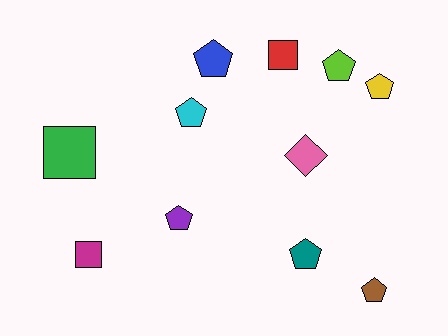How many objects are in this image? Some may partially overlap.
There are 11 objects.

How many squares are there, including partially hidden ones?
There are 3 squares.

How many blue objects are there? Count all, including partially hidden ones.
There is 1 blue object.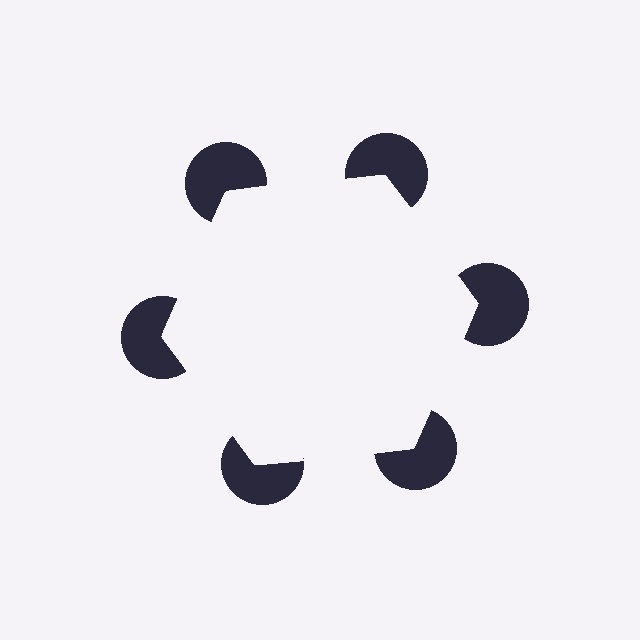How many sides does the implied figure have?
6 sides.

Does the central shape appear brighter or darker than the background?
It typically appears slightly brighter than the background, even though no actual brightness change is drawn.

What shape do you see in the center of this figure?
An illusory hexagon — its edges are inferred from the aligned wedge cuts in the pac-man discs, not physically drawn.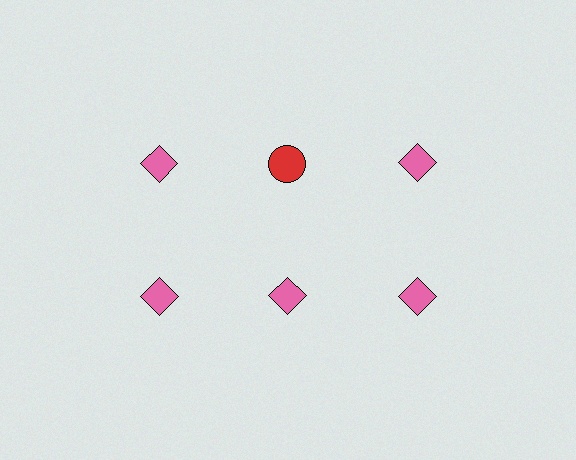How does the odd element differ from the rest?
It differs in both color (red instead of pink) and shape (circle instead of diamond).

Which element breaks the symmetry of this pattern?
The red circle in the top row, second from left column breaks the symmetry. All other shapes are pink diamonds.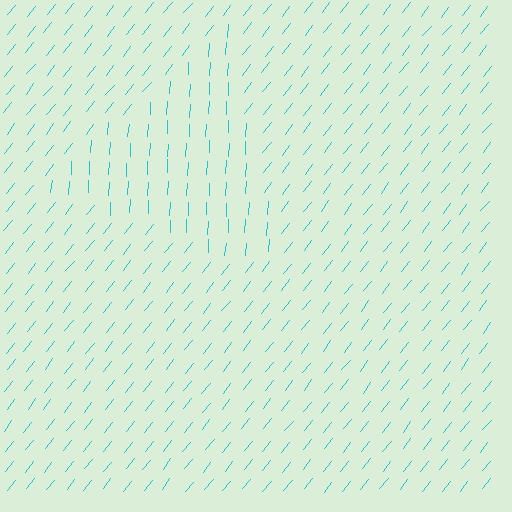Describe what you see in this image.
The image is filled with small cyan line segments. A triangle region in the image has lines oriented differently from the surrounding lines, creating a visible texture boundary.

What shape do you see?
I see a triangle.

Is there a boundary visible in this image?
Yes, there is a texture boundary formed by a change in line orientation.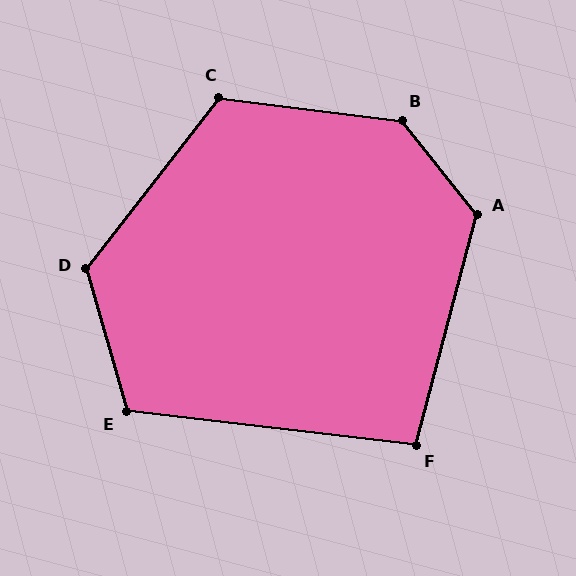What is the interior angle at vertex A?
Approximately 127 degrees (obtuse).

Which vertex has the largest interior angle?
B, at approximately 136 degrees.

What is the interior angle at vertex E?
Approximately 113 degrees (obtuse).